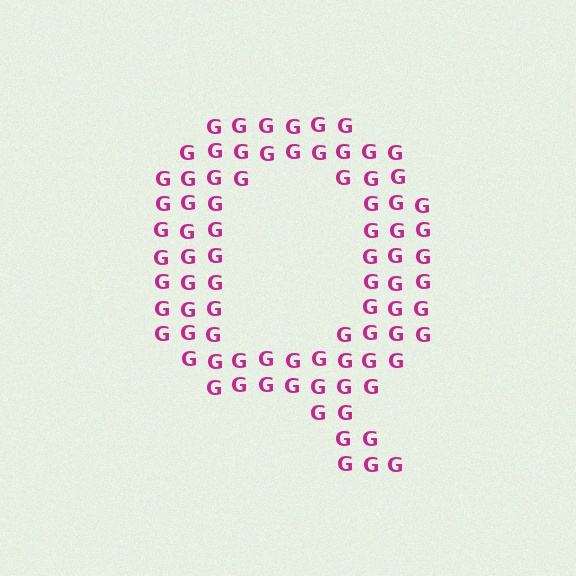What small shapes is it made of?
It is made of small letter G's.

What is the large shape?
The large shape is the letter Q.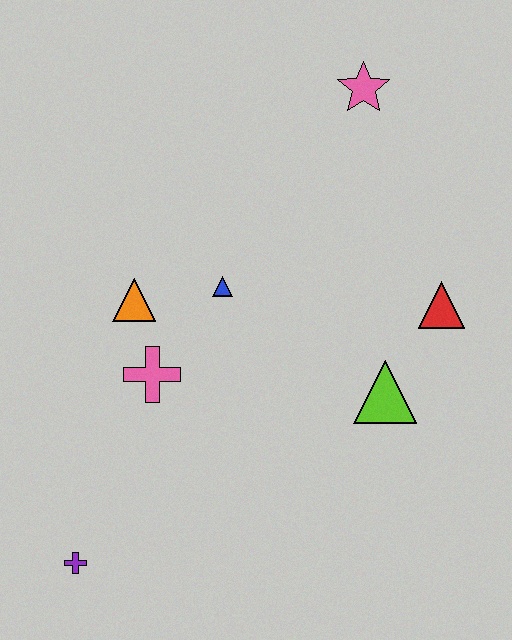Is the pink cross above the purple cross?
Yes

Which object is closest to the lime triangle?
The red triangle is closest to the lime triangle.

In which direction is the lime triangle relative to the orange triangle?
The lime triangle is to the right of the orange triangle.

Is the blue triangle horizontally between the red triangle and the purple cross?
Yes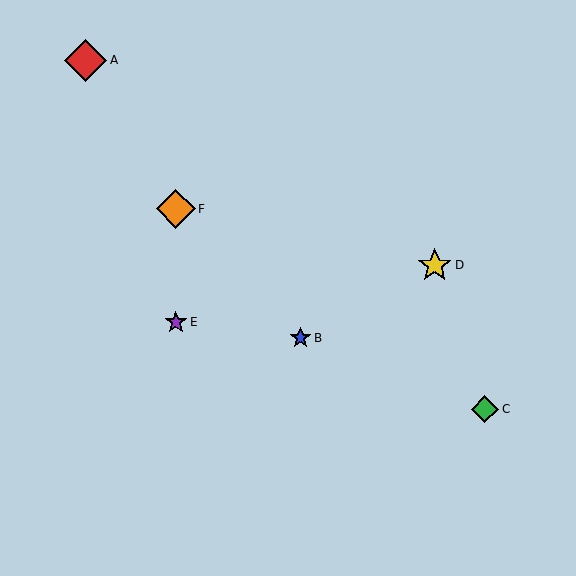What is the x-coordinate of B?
Object B is at x≈300.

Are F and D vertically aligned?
No, F is at x≈176 and D is at x≈435.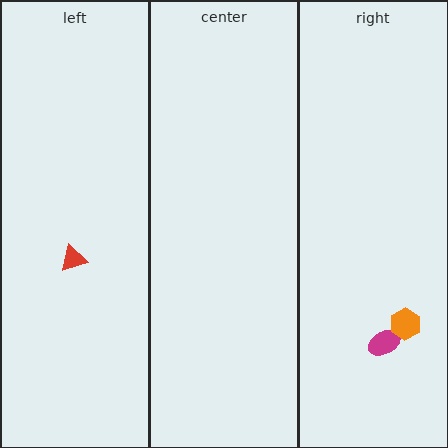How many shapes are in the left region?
1.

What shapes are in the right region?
The magenta ellipse, the orange hexagon.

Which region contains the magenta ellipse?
The right region.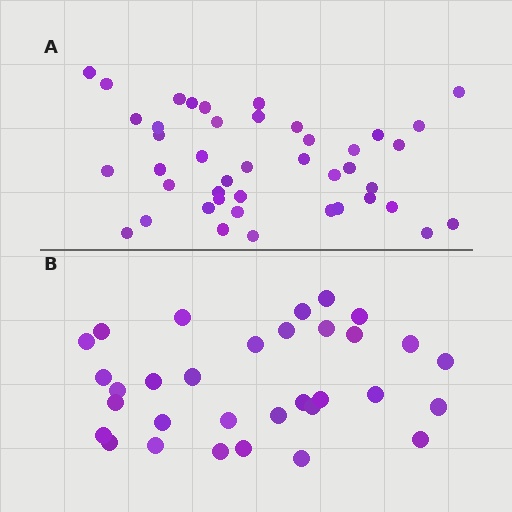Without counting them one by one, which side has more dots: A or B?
Region A (the top region) has more dots.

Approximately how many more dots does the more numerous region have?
Region A has roughly 12 or so more dots than region B.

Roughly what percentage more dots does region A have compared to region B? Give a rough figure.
About 35% more.